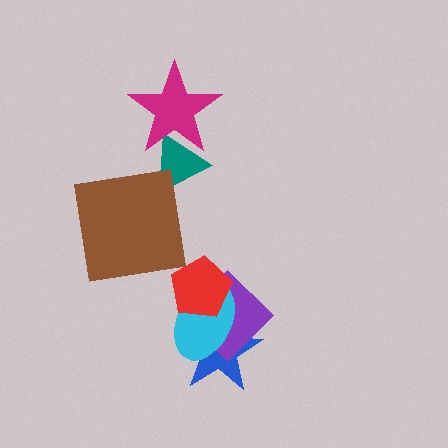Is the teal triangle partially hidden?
Yes, it is partially covered by another shape.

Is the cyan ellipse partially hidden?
Yes, it is partially covered by another shape.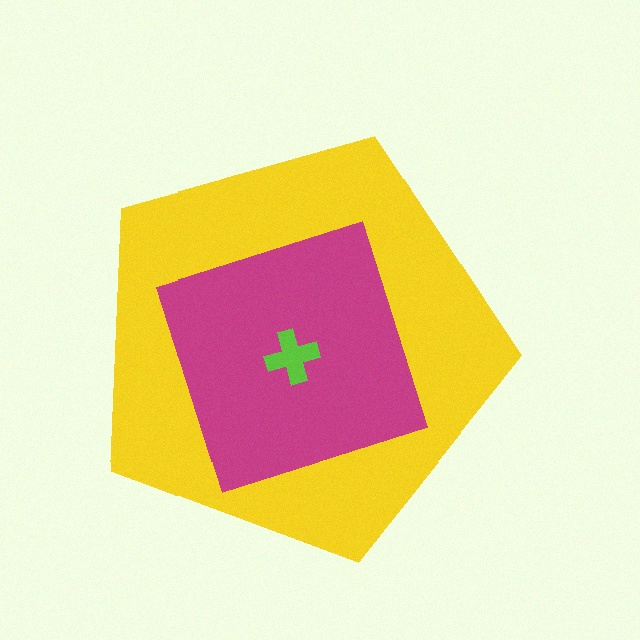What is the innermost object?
The lime cross.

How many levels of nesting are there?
3.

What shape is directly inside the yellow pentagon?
The magenta square.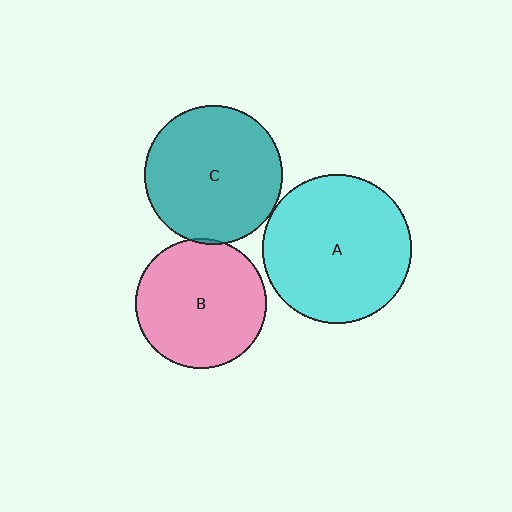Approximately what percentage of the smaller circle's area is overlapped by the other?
Approximately 5%.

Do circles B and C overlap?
Yes.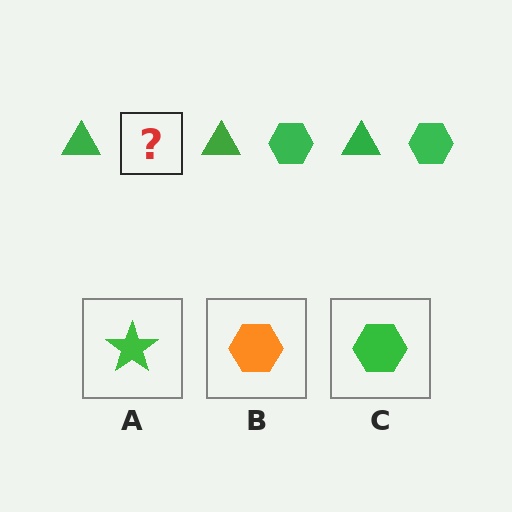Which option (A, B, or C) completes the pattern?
C.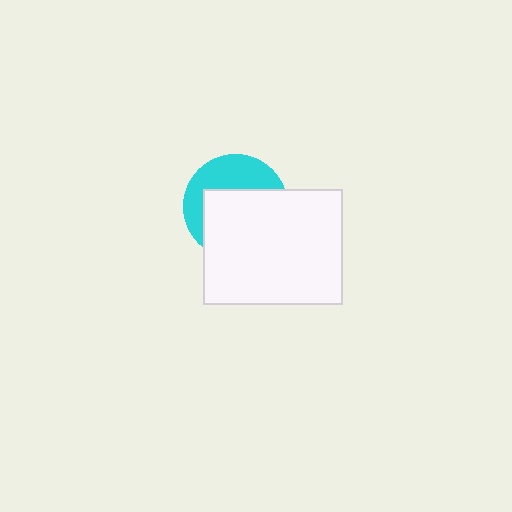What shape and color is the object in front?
The object in front is a white rectangle.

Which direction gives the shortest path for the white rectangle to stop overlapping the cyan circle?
Moving toward the lower-right gives the shortest separation.